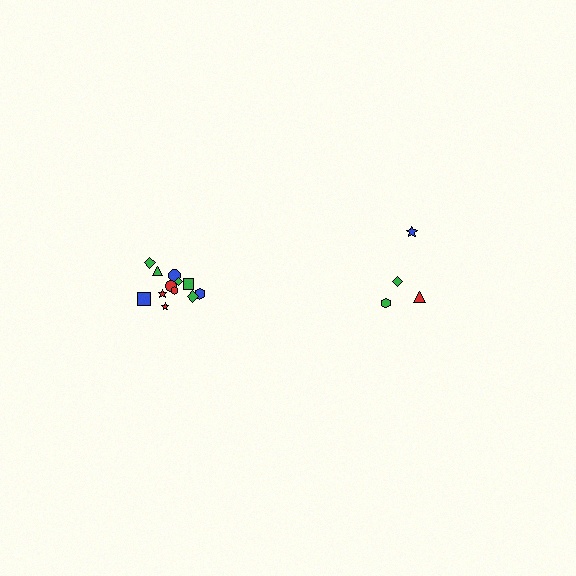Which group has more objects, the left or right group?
The left group.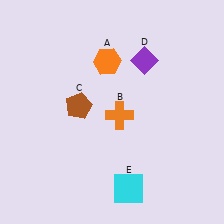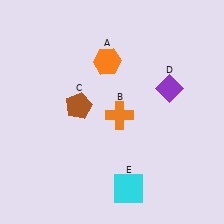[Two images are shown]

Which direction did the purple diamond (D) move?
The purple diamond (D) moved down.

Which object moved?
The purple diamond (D) moved down.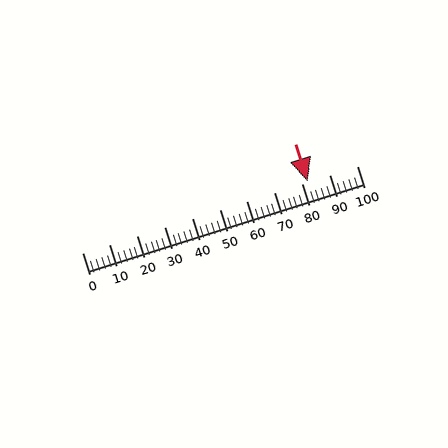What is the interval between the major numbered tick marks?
The major tick marks are spaced 10 units apart.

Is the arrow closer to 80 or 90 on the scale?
The arrow is closer to 80.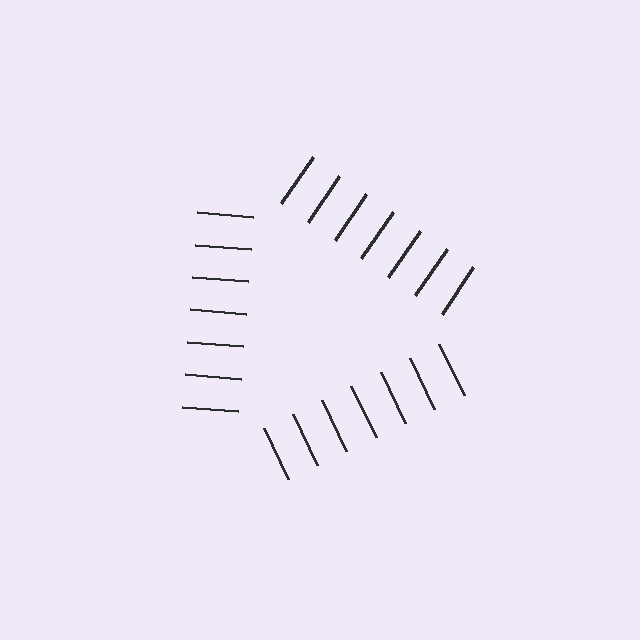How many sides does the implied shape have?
3 sides — the line-ends trace a triangle.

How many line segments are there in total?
21 — 7 along each of the 3 edges.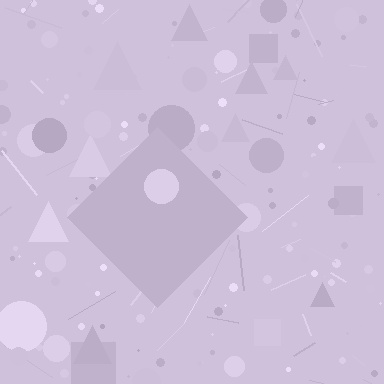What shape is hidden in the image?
A diamond is hidden in the image.